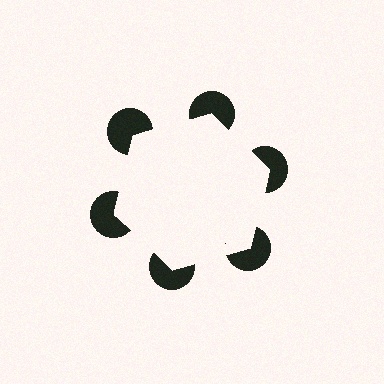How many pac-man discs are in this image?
There are 6 — one at each vertex of the illusory hexagon.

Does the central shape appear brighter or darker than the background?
It typically appears slightly brighter than the background, even though no actual brightness change is drawn.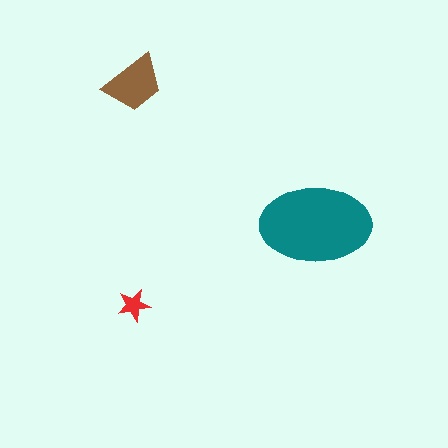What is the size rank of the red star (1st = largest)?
3rd.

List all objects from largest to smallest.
The teal ellipse, the brown trapezoid, the red star.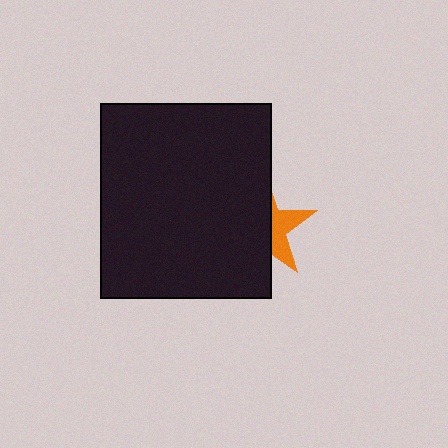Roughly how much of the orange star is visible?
A small part of it is visible (roughly 37%).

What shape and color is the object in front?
The object in front is a black rectangle.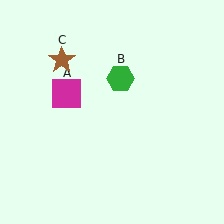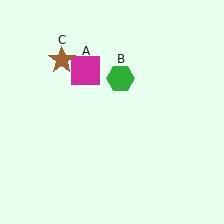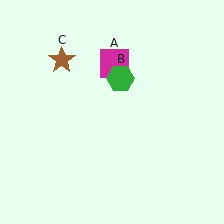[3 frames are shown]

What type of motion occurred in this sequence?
The magenta square (object A) rotated clockwise around the center of the scene.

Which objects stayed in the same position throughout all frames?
Green hexagon (object B) and brown star (object C) remained stationary.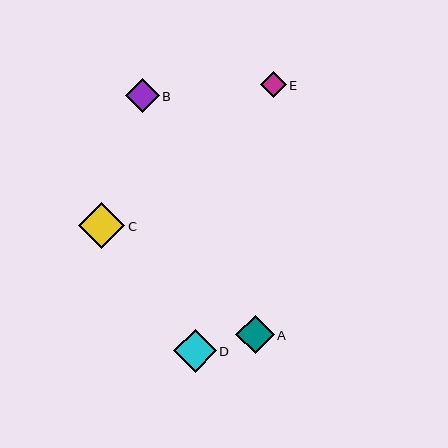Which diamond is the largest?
Diamond C is the largest with a size of approximately 46 pixels.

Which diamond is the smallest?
Diamond E is the smallest with a size of approximately 26 pixels.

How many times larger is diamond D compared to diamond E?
Diamond D is approximately 1.6 times the size of diamond E.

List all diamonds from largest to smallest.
From largest to smallest: C, D, A, B, E.